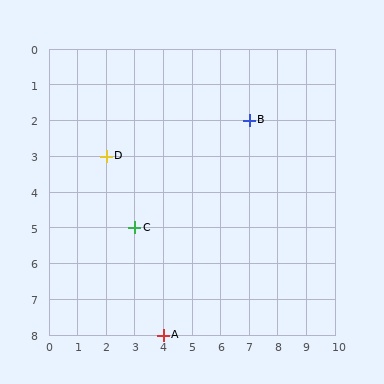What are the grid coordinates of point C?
Point C is at grid coordinates (3, 5).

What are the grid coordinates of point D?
Point D is at grid coordinates (2, 3).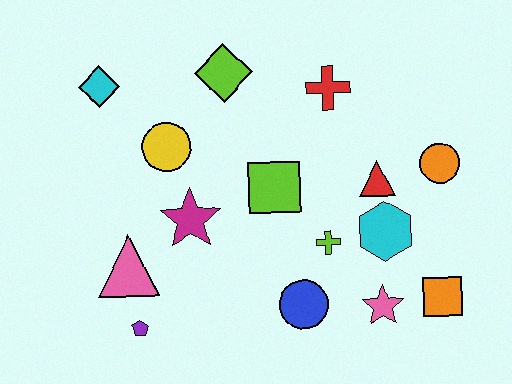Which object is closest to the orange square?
The pink star is closest to the orange square.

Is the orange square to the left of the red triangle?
No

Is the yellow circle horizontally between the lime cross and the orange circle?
No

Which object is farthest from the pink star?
The cyan diamond is farthest from the pink star.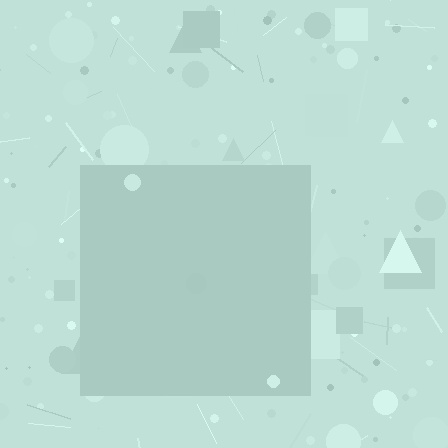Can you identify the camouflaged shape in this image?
The camouflaged shape is a square.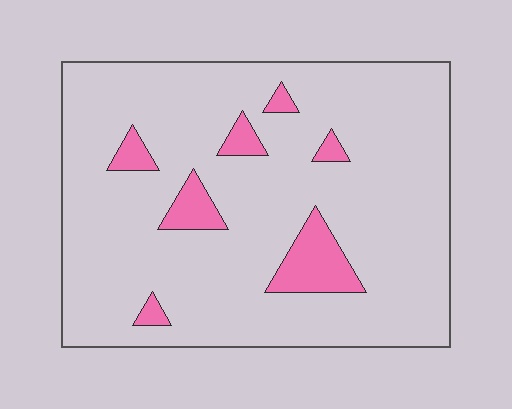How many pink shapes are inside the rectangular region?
7.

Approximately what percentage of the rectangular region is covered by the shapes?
Approximately 10%.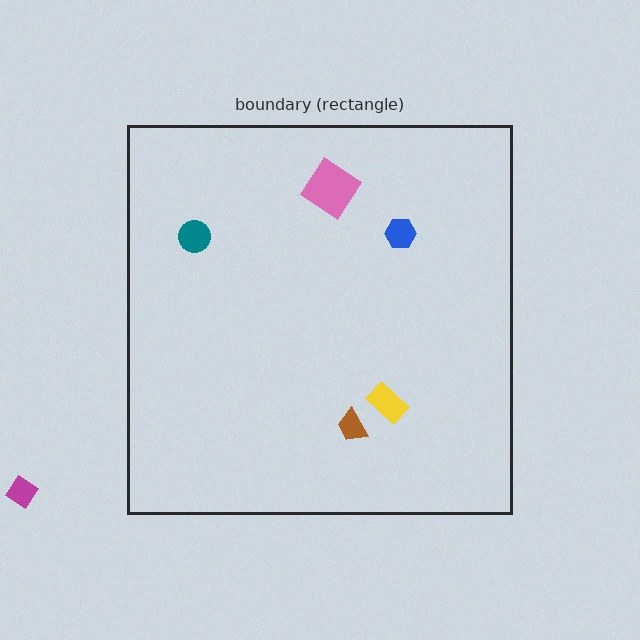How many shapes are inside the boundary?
5 inside, 1 outside.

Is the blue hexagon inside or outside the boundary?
Inside.